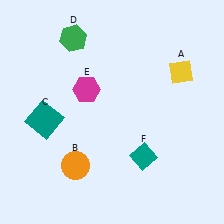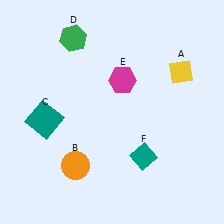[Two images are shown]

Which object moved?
The magenta hexagon (E) moved right.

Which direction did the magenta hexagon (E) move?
The magenta hexagon (E) moved right.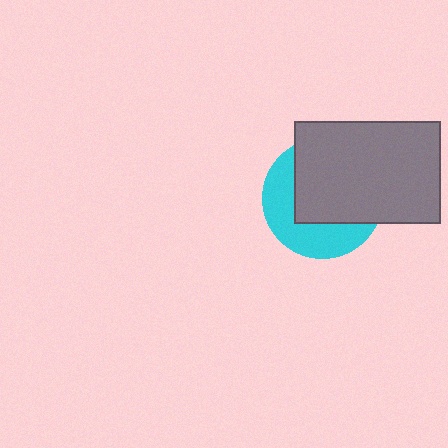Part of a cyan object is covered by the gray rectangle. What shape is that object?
It is a circle.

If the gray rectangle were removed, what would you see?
You would see the complete cyan circle.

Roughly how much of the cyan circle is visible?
A small part of it is visible (roughly 41%).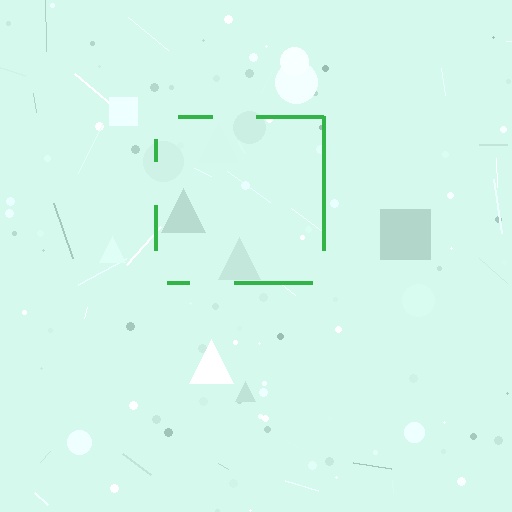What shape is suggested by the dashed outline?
The dashed outline suggests a square.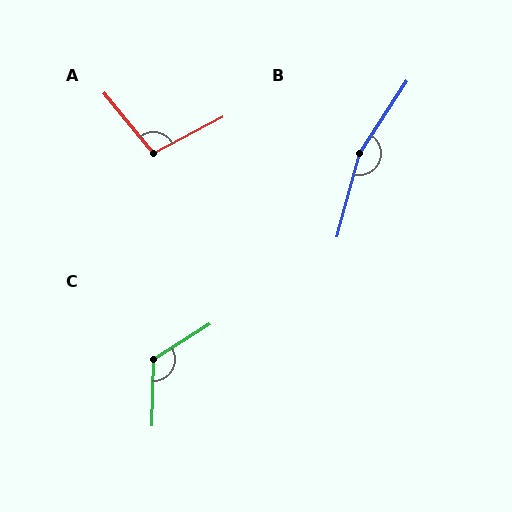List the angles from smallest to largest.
A (101°), C (123°), B (162°).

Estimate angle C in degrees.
Approximately 123 degrees.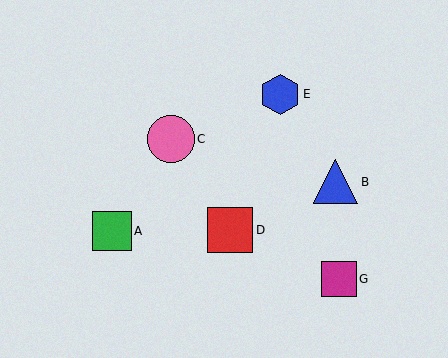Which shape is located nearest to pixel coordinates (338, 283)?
The magenta square (labeled G) at (339, 279) is nearest to that location.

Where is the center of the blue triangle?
The center of the blue triangle is at (335, 182).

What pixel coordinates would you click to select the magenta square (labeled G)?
Click at (339, 279) to select the magenta square G.